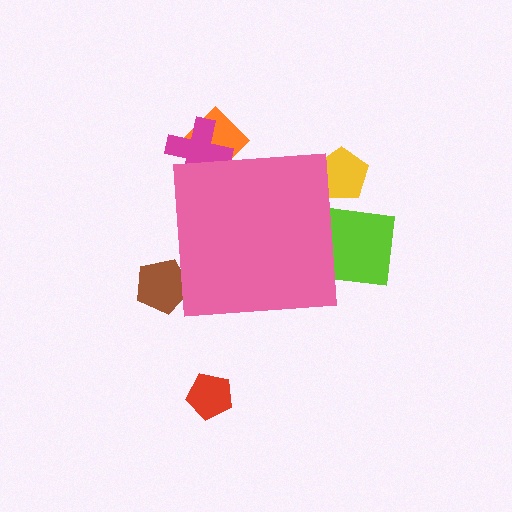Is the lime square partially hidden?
Yes, the lime square is partially hidden behind the pink square.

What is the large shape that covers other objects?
A pink square.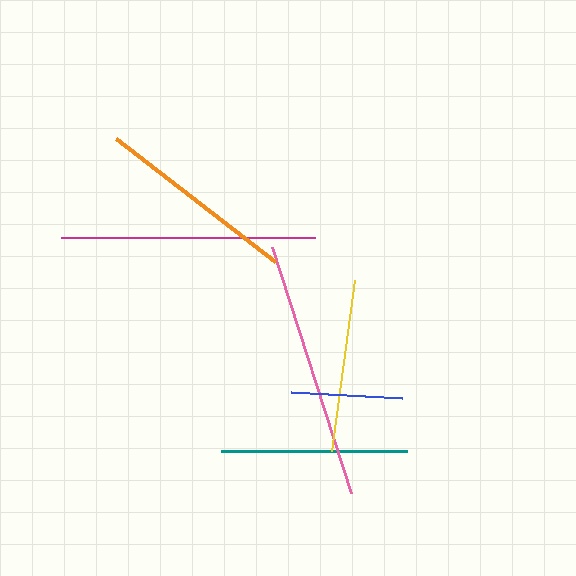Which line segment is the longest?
The pink line is the longest at approximately 258 pixels.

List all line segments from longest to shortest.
From longest to shortest: pink, magenta, orange, teal, yellow, blue.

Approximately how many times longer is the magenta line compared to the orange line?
The magenta line is approximately 1.3 times the length of the orange line.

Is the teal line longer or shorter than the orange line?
The orange line is longer than the teal line.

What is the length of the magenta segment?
The magenta segment is approximately 254 pixels long.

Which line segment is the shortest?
The blue line is the shortest at approximately 111 pixels.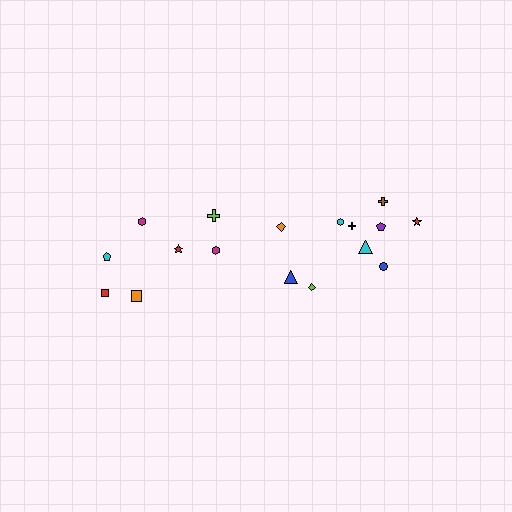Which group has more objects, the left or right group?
The right group.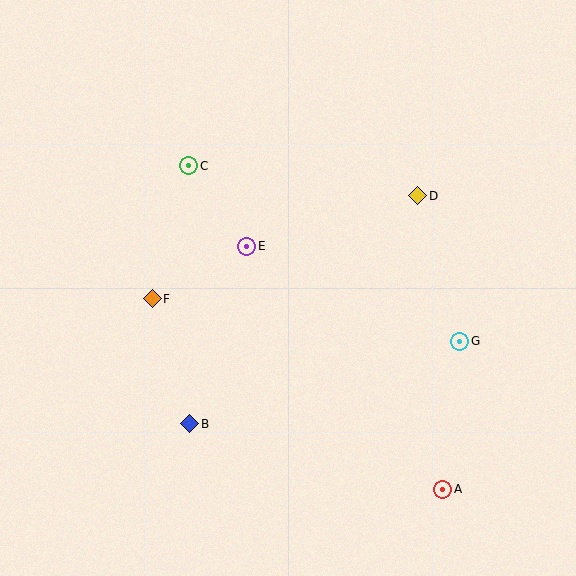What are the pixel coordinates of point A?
Point A is at (443, 489).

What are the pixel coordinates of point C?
Point C is at (189, 166).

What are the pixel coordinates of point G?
Point G is at (460, 341).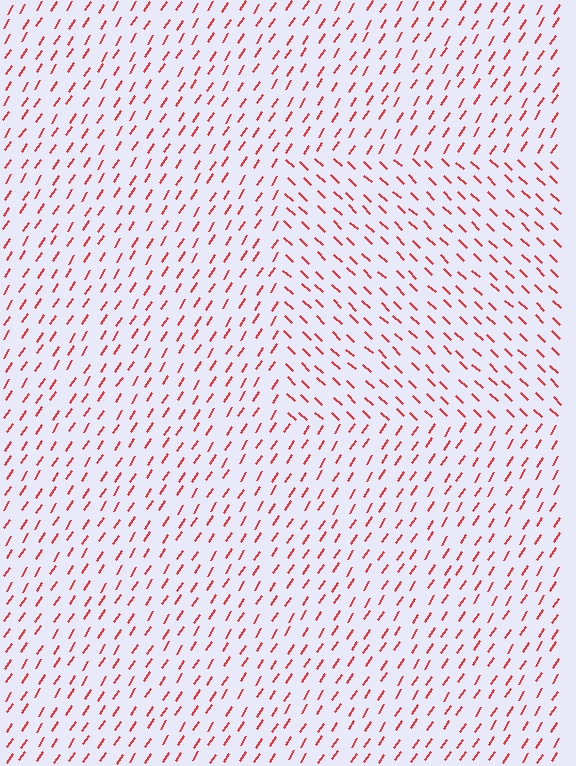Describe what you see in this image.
The image is filled with small red line segments. A rectangle region in the image has lines oriented differently from the surrounding lines, creating a visible texture boundary.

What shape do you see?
I see a rectangle.